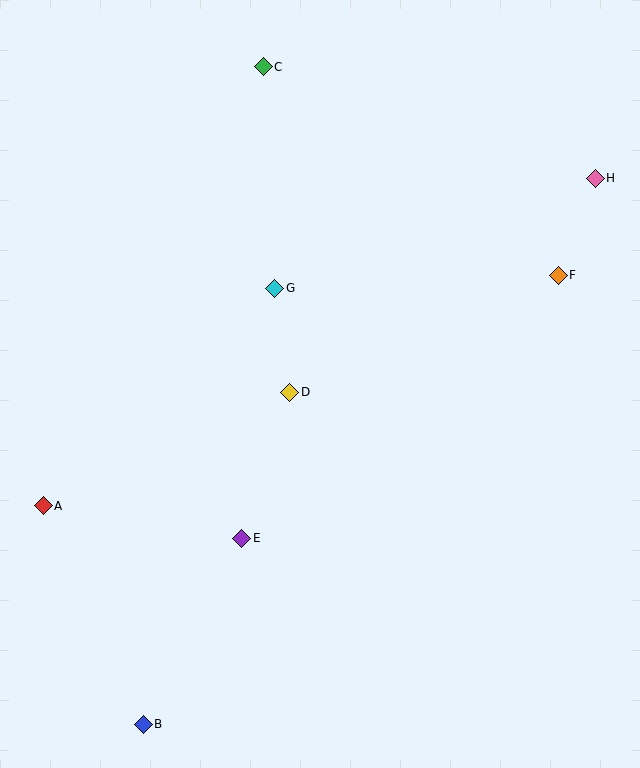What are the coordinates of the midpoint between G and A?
The midpoint between G and A is at (159, 397).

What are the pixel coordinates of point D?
Point D is at (290, 392).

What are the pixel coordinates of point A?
Point A is at (43, 506).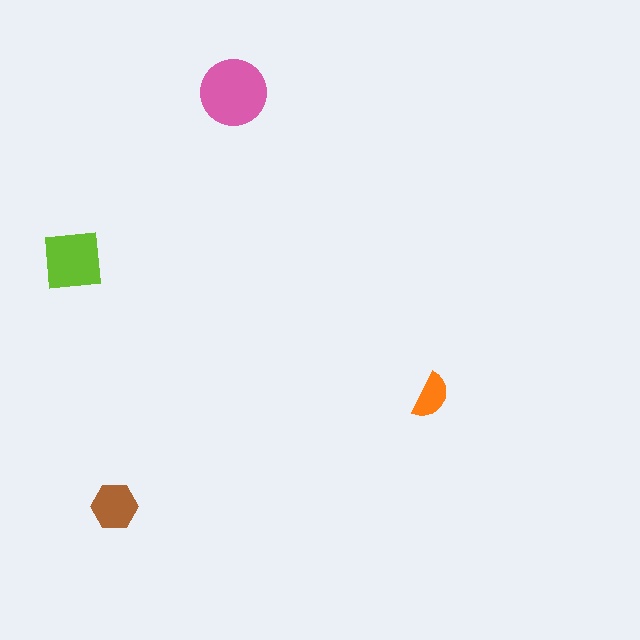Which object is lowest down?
The brown hexagon is bottommost.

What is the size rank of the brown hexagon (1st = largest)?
3rd.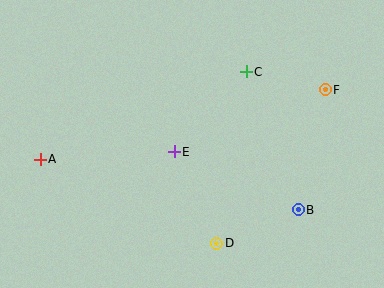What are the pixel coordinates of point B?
Point B is at (298, 210).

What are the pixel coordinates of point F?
Point F is at (325, 90).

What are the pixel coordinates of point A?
Point A is at (40, 159).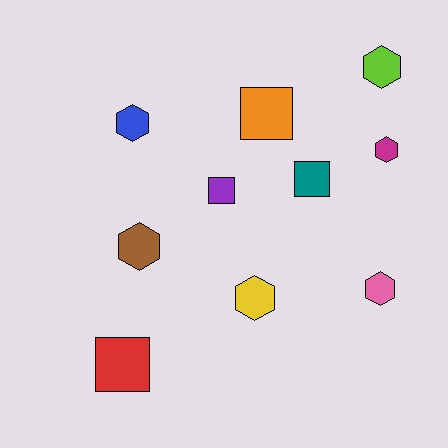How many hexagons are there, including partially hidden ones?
There are 6 hexagons.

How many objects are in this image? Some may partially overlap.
There are 10 objects.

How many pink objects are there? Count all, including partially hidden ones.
There is 1 pink object.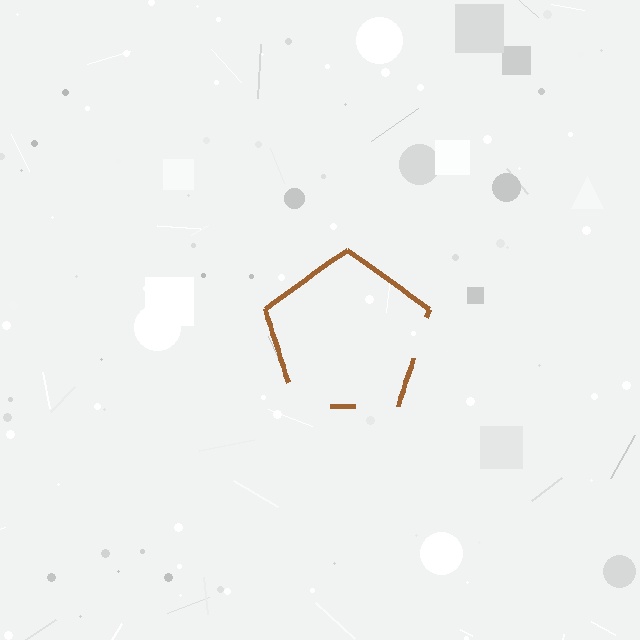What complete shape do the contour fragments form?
The contour fragments form a pentagon.